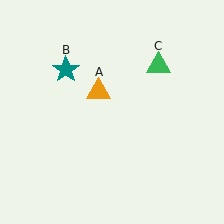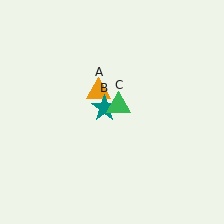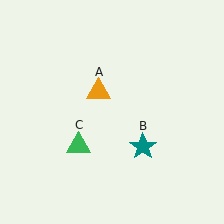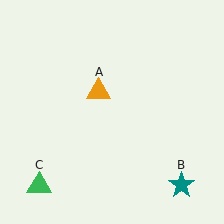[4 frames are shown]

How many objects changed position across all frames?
2 objects changed position: teal star (object B), green triangle (object C).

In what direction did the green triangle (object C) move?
The green triangle (object C) moved down and to the left.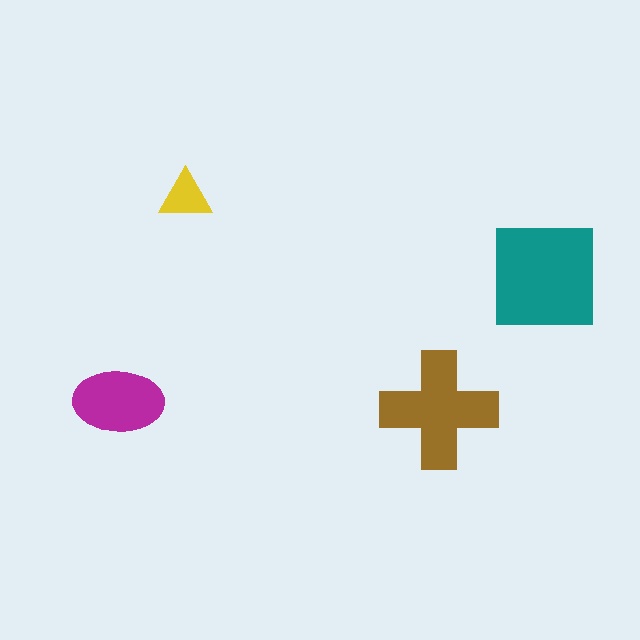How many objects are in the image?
There are 4 objects in the image.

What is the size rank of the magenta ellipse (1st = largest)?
3rd.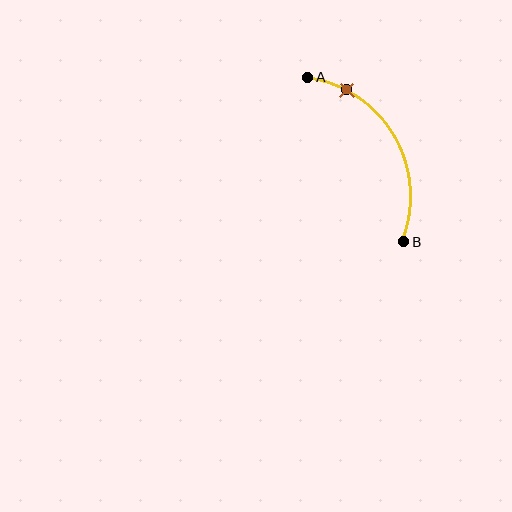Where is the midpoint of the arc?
The arc midpoint is the point on the curve farthest from the straight line joining A and B. It sits to the right of that line.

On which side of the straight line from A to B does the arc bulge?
The arc bulges to the right of the straight line connecting A and B.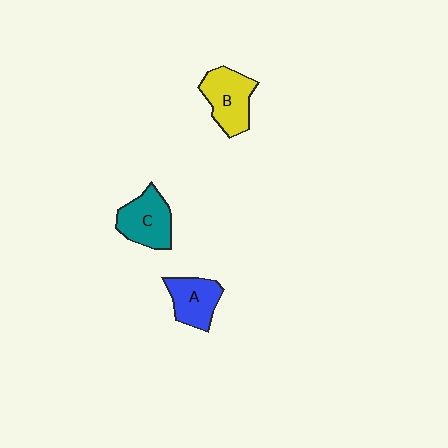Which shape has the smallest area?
Shape A (blue).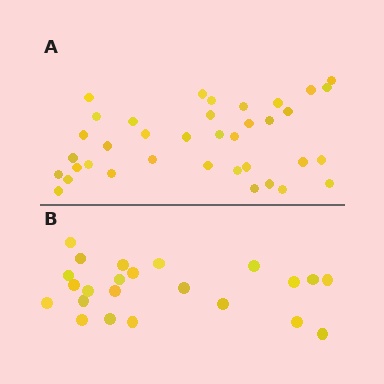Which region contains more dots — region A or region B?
Region A (the top region) has more dots.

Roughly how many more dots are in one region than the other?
Region A has approximately 15 more dots than region B.